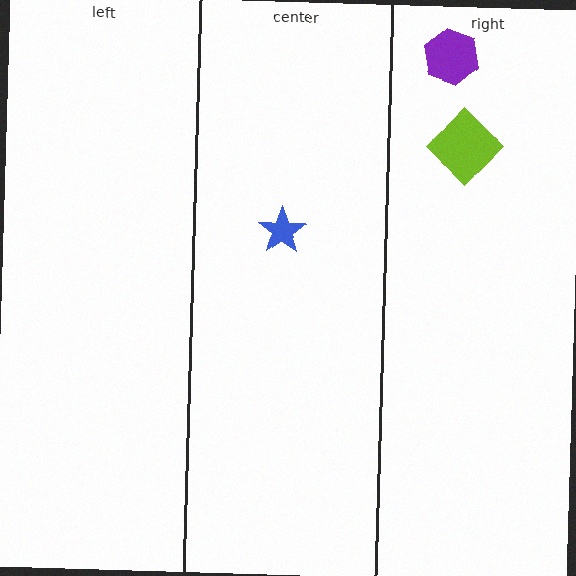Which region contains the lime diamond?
The right region.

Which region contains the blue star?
The center region.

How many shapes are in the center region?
1.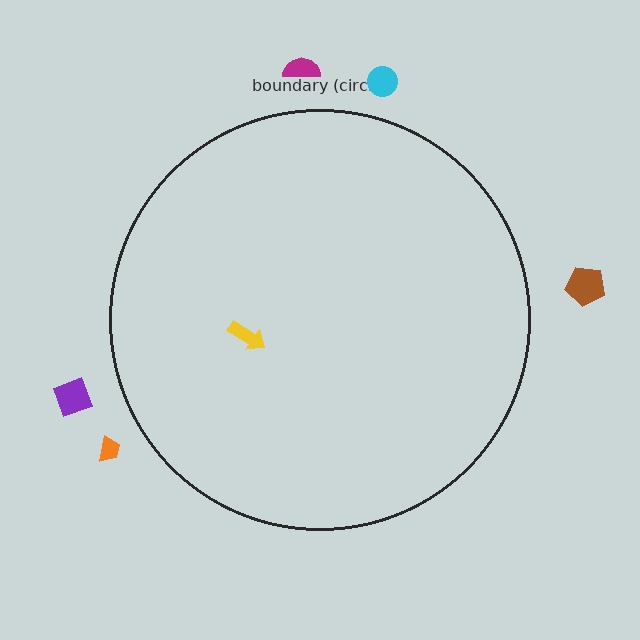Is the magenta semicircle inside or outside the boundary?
Outside.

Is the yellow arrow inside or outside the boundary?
Inside.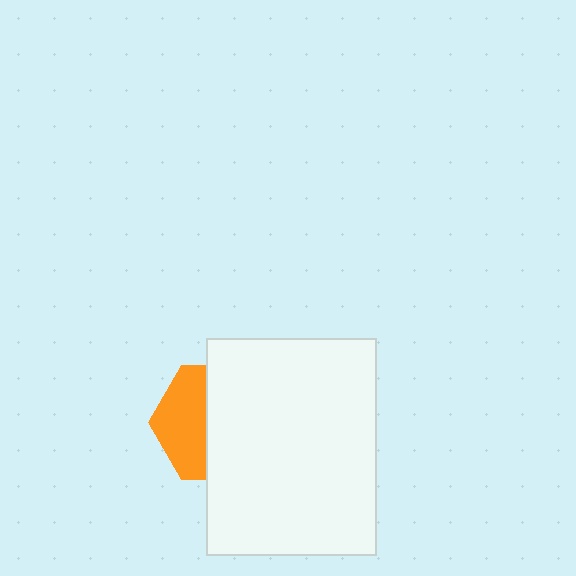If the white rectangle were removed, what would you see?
You would see the complete orange hexagon.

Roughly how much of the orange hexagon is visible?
A small part of it is visible (roughly 41%).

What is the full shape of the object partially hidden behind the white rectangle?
The partially hidden object is an orange hexagon.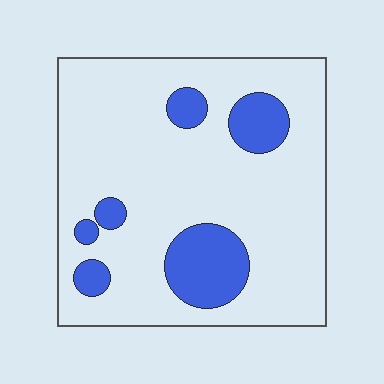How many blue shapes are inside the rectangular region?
6.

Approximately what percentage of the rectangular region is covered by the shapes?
Approximately 15%.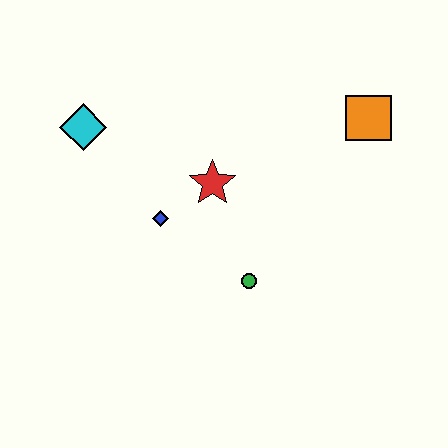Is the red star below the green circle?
No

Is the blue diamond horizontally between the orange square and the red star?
No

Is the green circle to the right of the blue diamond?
Yes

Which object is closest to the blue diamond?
The red star is closest to the blue diamond.